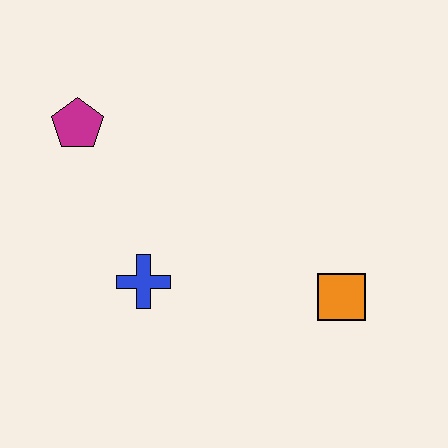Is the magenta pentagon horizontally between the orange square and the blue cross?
No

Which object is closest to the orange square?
The blue cross is closest to the orange square.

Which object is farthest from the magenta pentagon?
The orange square is farthest from the magenta pentagon.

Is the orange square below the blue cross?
Yes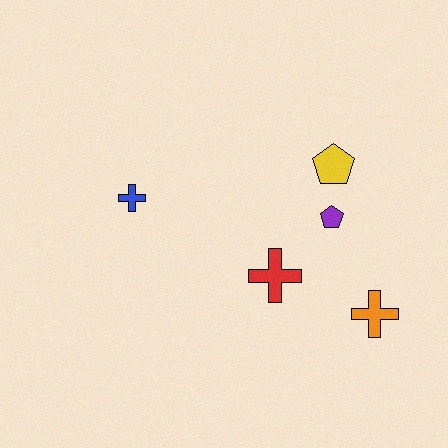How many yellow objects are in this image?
There is 1 yellow object.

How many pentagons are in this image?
There are 2 pentagons.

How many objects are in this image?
There are 5 objects.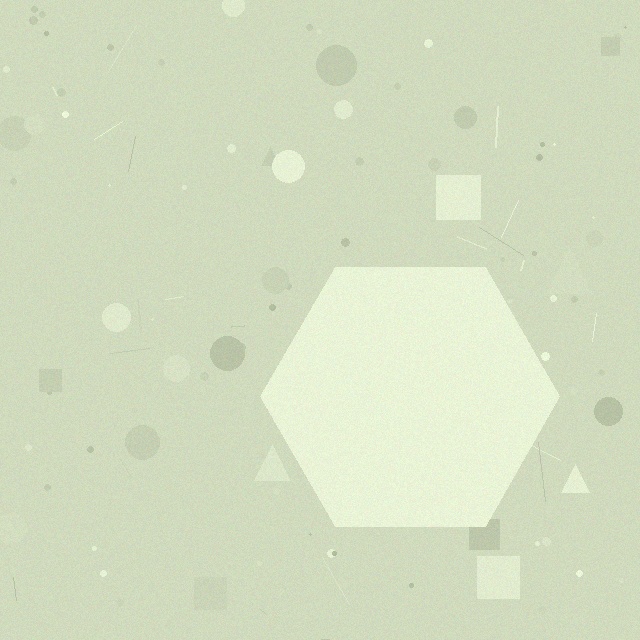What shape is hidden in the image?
A hexagon is hidden in the image.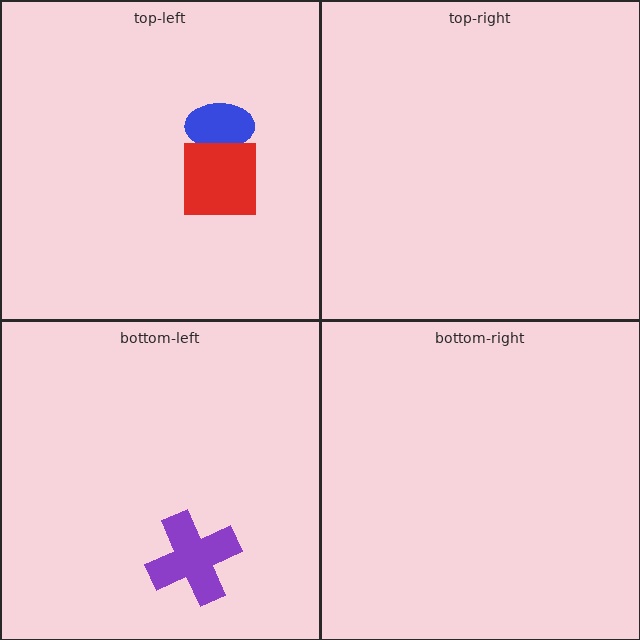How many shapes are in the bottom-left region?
1.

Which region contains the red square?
The top-left region.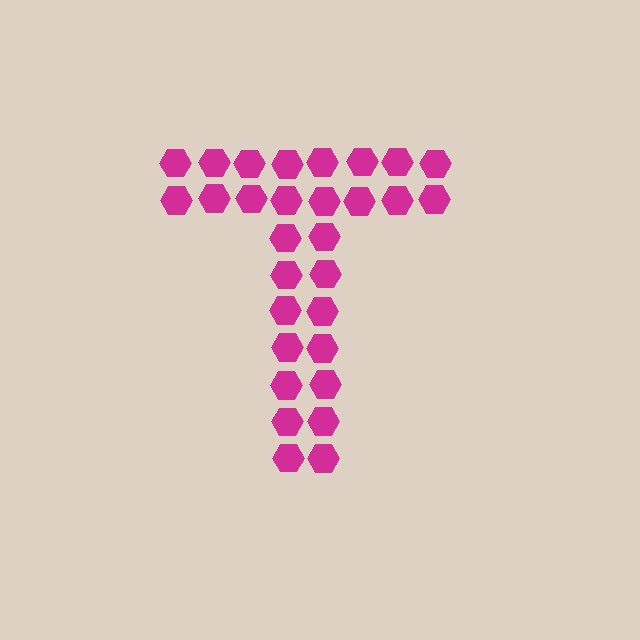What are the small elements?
The small elements are hexagons.